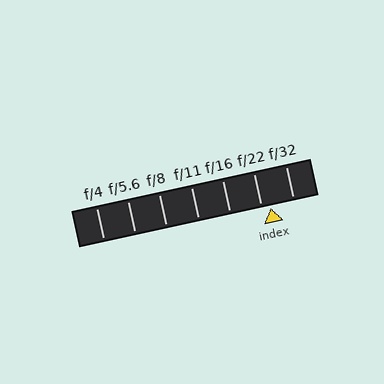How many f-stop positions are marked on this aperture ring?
There are 7 f-stop positions marked.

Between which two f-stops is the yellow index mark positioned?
The index mark is between f/22 and f/32.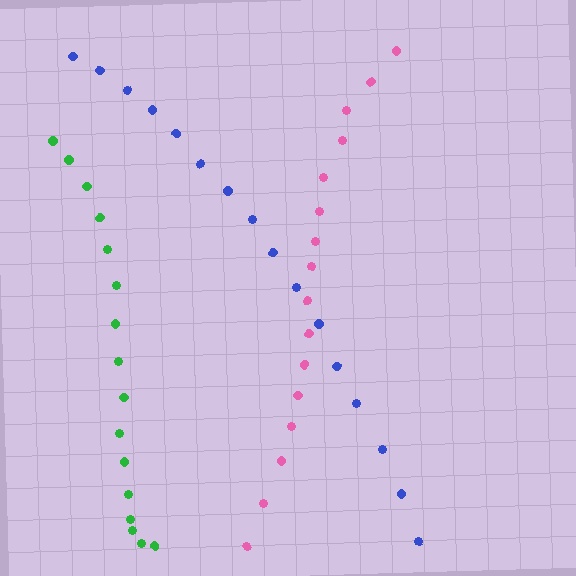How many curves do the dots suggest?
There are 3 distinct paths.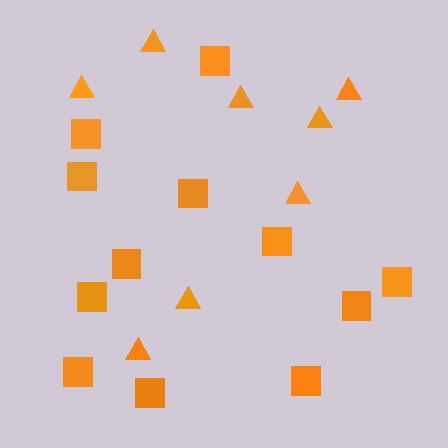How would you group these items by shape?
There are 2 groups: one group of triangles (8) and one group of squares (12).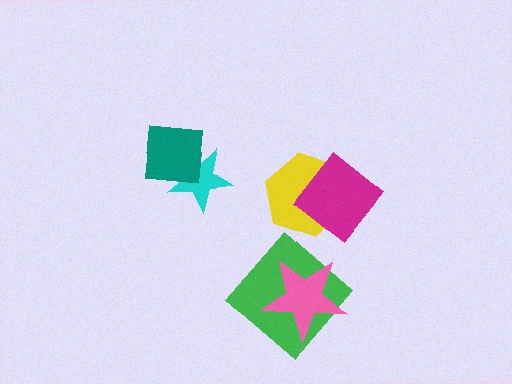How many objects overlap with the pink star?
1 object overlaps with the pink star.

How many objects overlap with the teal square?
1 object overlaps with the teal square.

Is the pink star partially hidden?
No, no other shape covers it.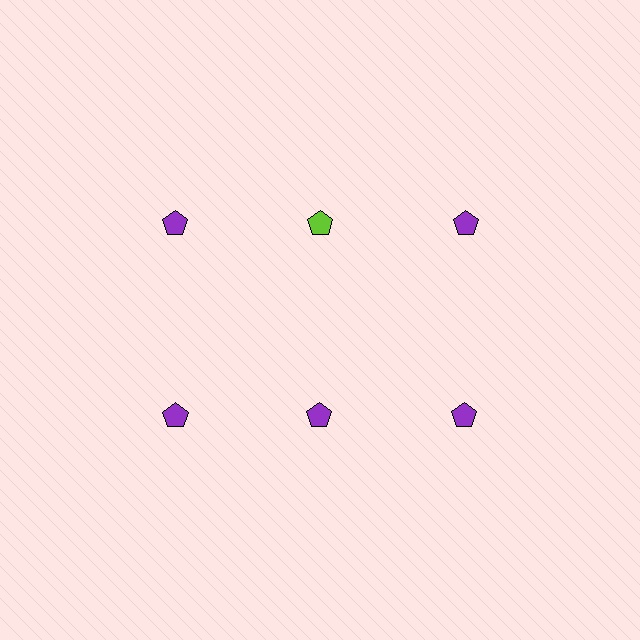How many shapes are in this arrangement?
There are 6 shapes arranged in a grid pattern.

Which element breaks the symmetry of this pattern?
The lime pentagon in the top row, second from left column breaks the symmetry. All other shapes are purple pentagons.